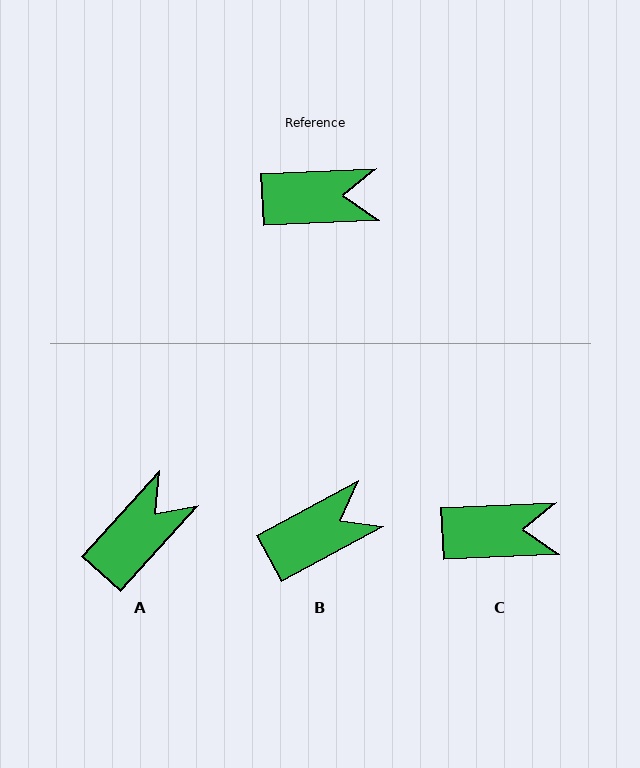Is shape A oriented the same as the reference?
No, it is off by about 45 degrees.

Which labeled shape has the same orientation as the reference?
C.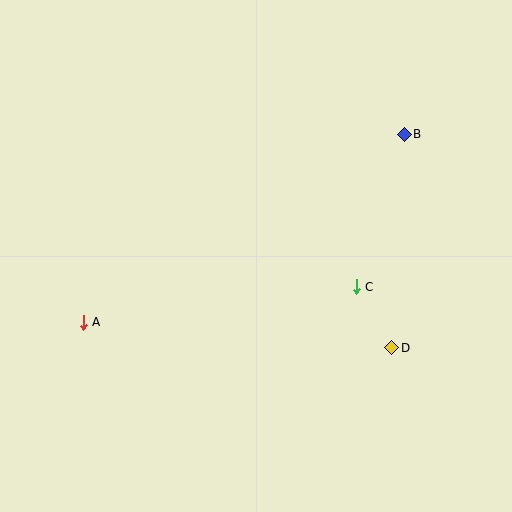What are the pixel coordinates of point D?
Point D is at (391, 348).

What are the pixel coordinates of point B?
Point B is at (404, 134).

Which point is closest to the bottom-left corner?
Point A is closest to the bottom-left corner.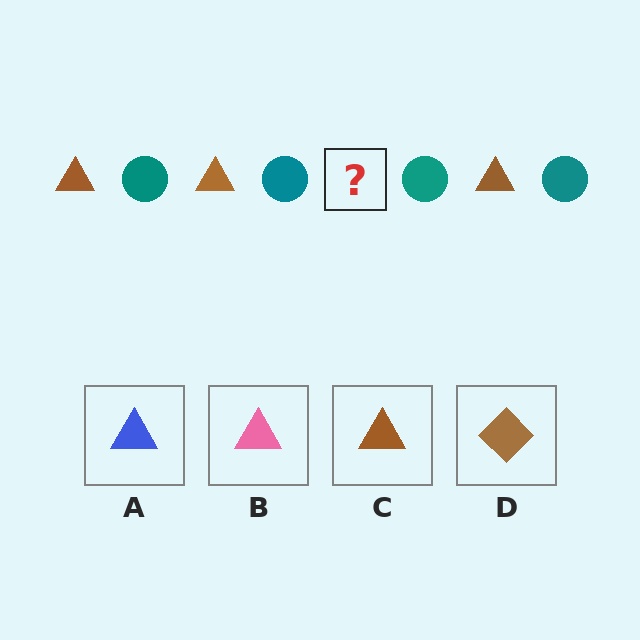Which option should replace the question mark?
Option C.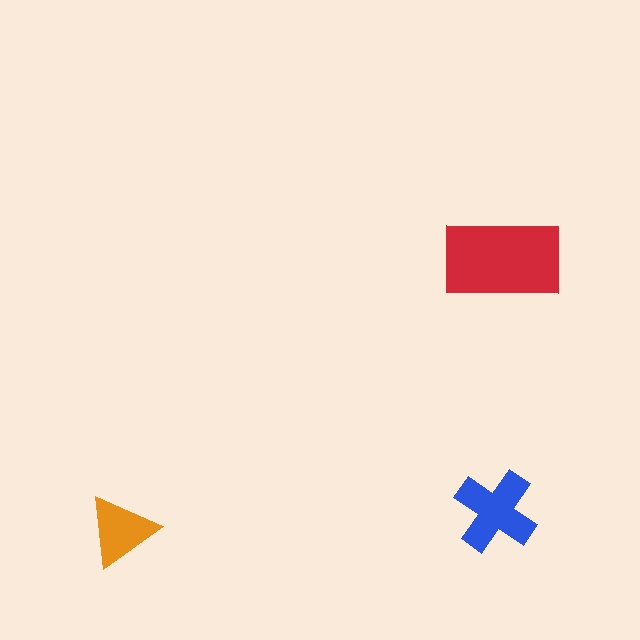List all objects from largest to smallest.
The red rectangle, the blue cross, the orange triangle.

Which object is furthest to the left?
The orange triangle is leftmost.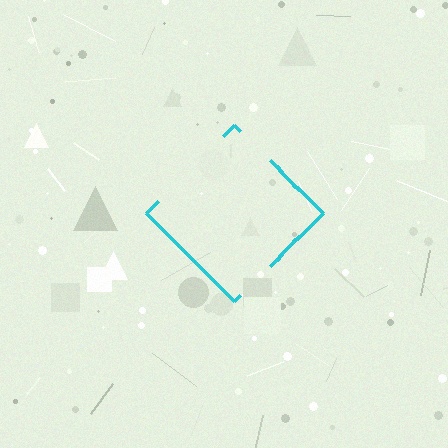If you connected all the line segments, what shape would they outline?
They would outline a diamond.